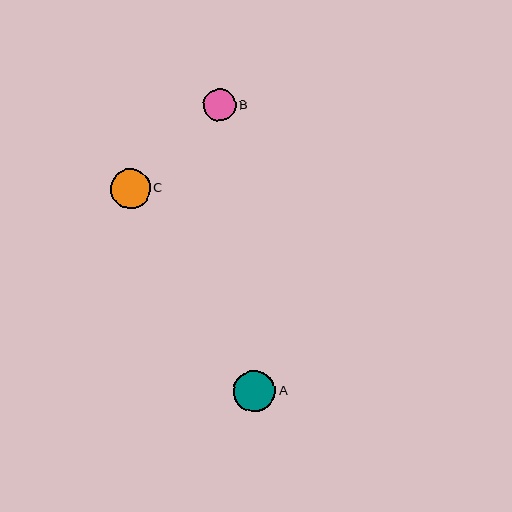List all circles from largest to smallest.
From largest to smallest: A, C, B.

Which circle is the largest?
Circle A is the largest with a size of approximately 42 pixels.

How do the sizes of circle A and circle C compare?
Circle A and circle C are approximately the same size.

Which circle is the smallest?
Circle B is the smallest with a size of approximately 32 pixels.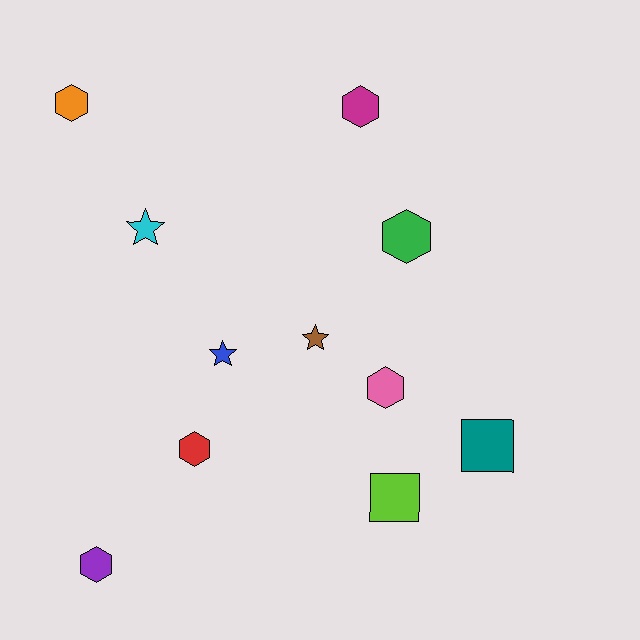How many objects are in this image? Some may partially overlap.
There are 11 objects.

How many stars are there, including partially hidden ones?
There are 3 stars.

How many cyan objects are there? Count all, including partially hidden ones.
There is 1 cyan object.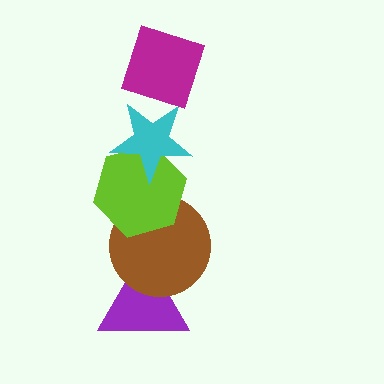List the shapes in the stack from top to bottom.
From top to bottom: the magenta diamond, the cyan star, the lime hexagon, the brown circle, the purple triangle.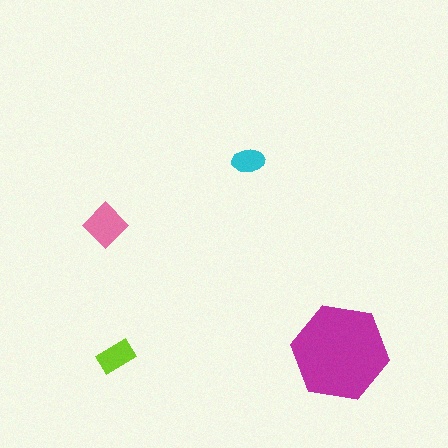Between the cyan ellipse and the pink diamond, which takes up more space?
The pink diamond.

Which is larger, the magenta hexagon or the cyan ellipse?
The magenta hexagon.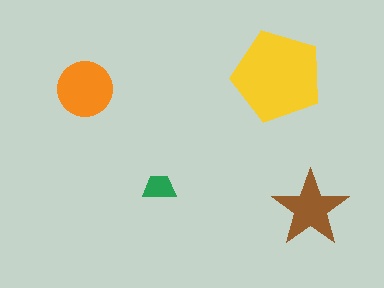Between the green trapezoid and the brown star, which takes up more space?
The brown star.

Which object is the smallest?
The green trapezoid.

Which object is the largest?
The yellow pentagon.